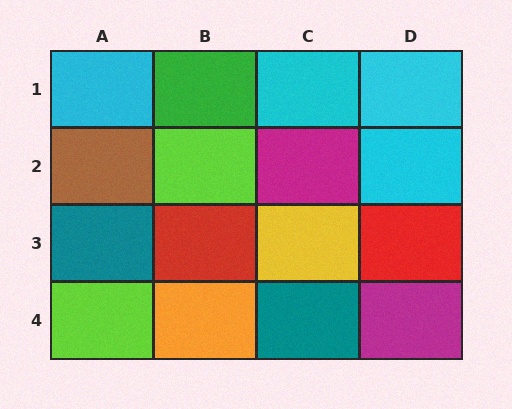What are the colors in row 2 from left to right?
Brown, lime, magenta, cyan.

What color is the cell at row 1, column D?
Cyan.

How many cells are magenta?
2 cells are magenta.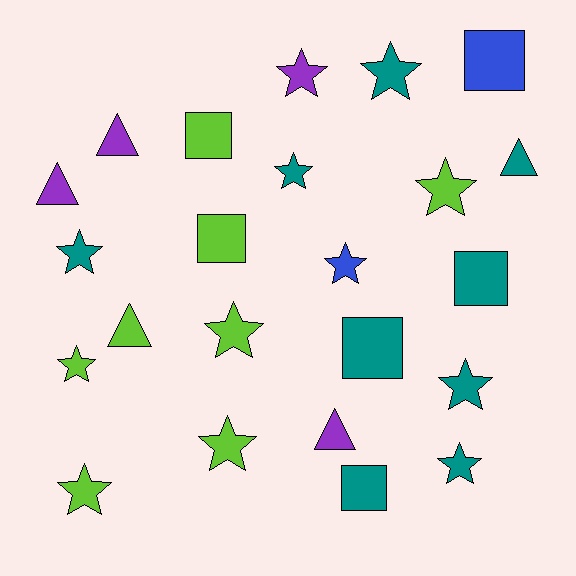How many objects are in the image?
There are 23 objects.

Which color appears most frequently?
Teal, with 9 objects.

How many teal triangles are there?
There is 1 teal triangle.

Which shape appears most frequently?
Star, with 12 objects.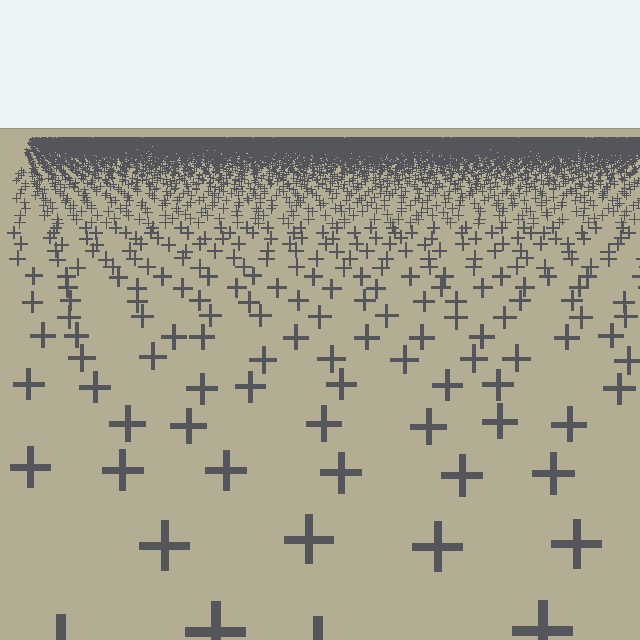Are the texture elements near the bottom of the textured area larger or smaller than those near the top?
Larger. Near the bottom, elements are closer to the viewer and appear at a bigger on-screen size.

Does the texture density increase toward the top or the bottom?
Density increases toward the top.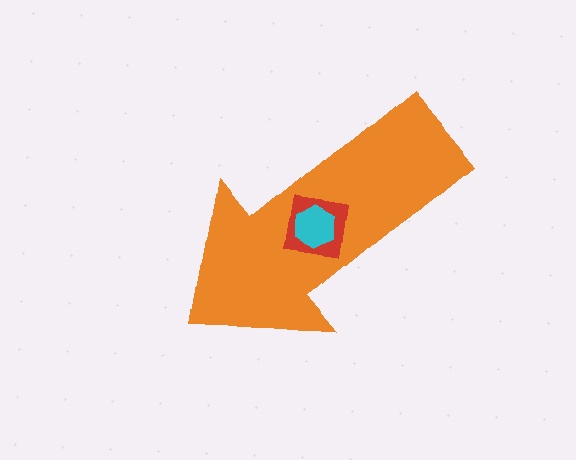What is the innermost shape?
The cyan hexagon.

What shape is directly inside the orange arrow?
The red square.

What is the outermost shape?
The orange arrow.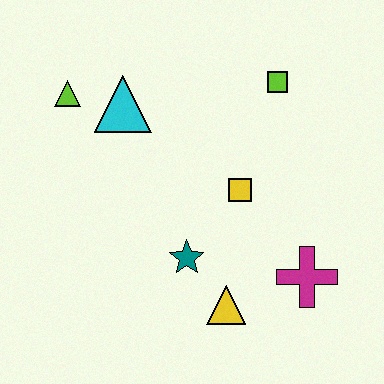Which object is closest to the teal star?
The yellow triangle is closest to the teal star.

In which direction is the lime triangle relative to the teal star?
The lime triangle is above the teal star.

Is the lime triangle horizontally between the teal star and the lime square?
No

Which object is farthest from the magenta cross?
The lime triangle is farthest from the magenta cross.